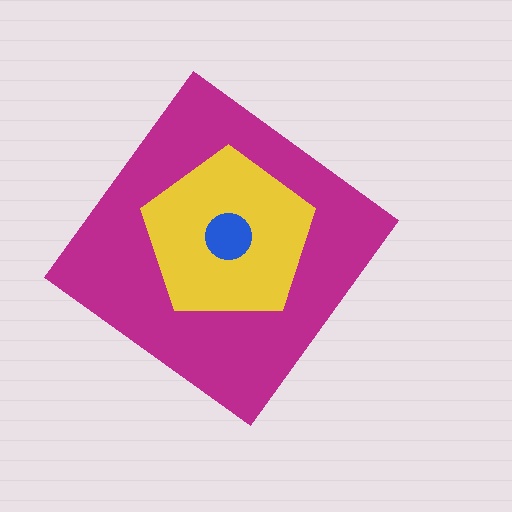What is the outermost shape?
The magenta diamond.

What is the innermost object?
The blue circle.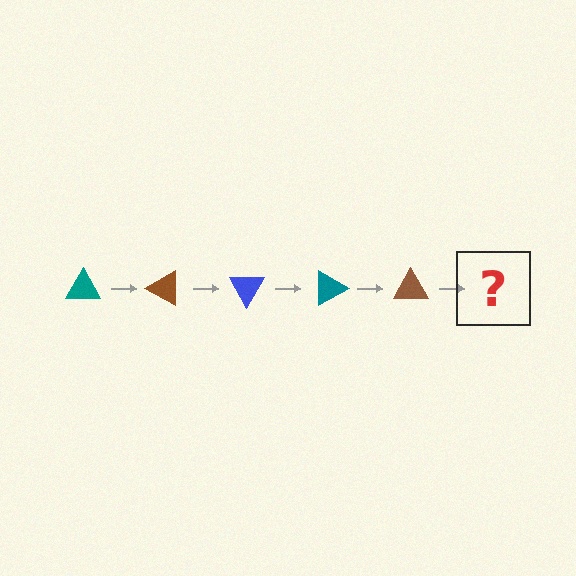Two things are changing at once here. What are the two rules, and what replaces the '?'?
The two rules are that it rotates 30 degrees each step and the color cycles through teal, brown, and blue. The '?' should be a blue triangle, rotated 150 degrees from the start.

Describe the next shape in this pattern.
It should be a blue triangle, rotated 150 degrees from the start.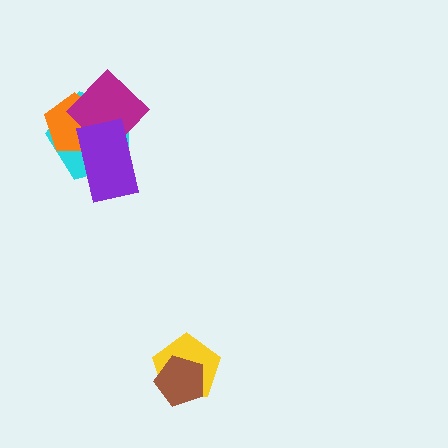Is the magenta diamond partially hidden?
Yes, it is partially covered by another shape.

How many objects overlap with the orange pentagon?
3 objects overlap with the orange pentagon.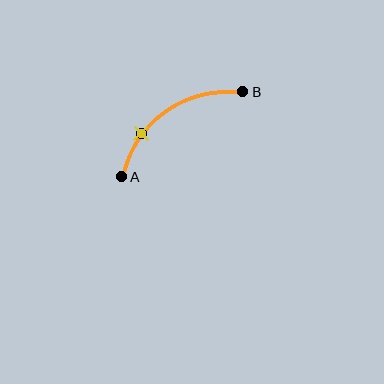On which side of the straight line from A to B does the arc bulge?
The arc bulges above and to the left of the straight line connecting A and B.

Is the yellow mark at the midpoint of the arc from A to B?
No. The yellow mark lies on the arc but is closer to endpoint A. The arc midpoint would be at the point on the curve equidistant along the arc from both A and B.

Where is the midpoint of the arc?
The arc midpoint is the point on the curve farthest from the straight line joining A and B. It sits above and to the left of that line.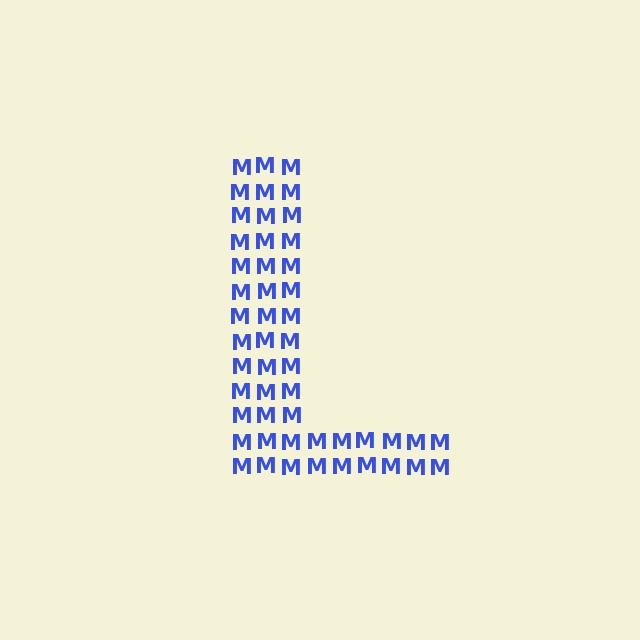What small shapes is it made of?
It is made of small letter M's.